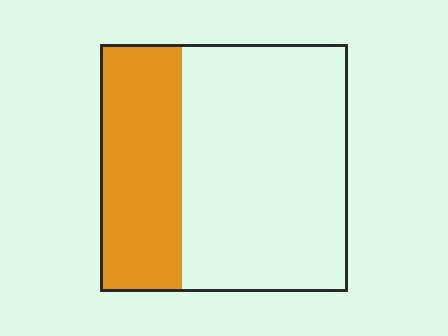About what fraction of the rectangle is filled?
About one third (1/3).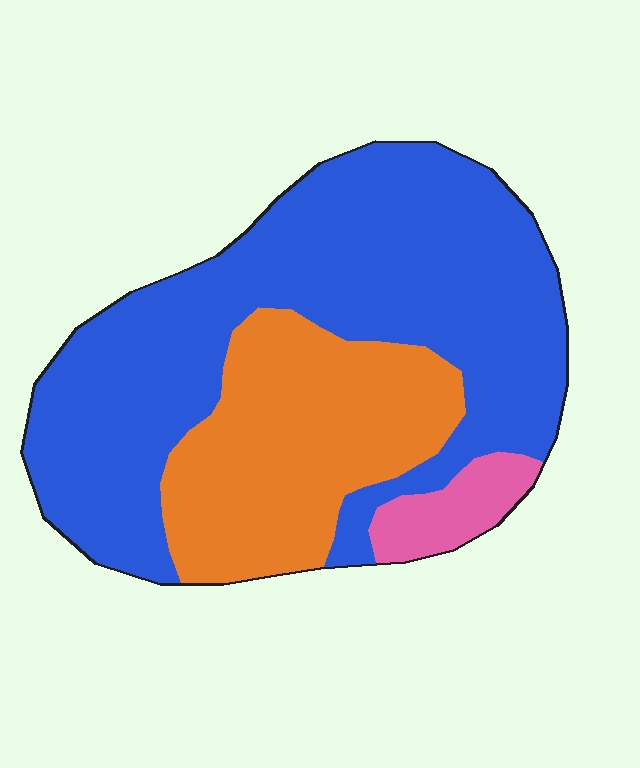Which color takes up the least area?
Pink, at roughly 5%.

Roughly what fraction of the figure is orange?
Orange takes up between a sixth and a third of the figure.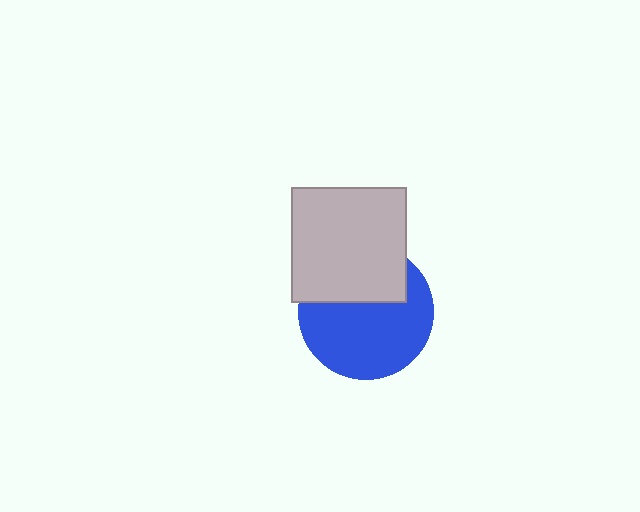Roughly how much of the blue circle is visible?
About half of it is visible (roughly 63%).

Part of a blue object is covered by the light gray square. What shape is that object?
It is a circle.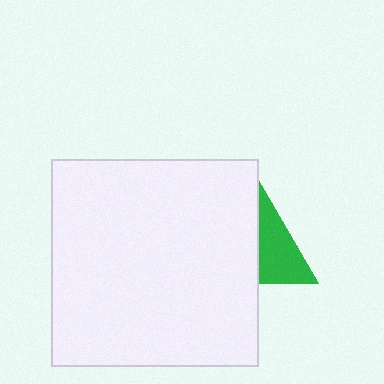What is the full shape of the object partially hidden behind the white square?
The partially hidden object is a green triangle.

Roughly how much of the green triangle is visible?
About half of it is visible (roughly 47%).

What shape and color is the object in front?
The object in front is a white square.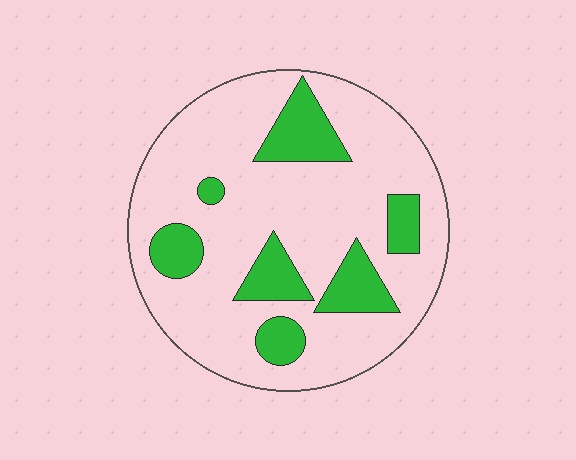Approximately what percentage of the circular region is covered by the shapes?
Approximately 20%.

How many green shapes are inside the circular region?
7.